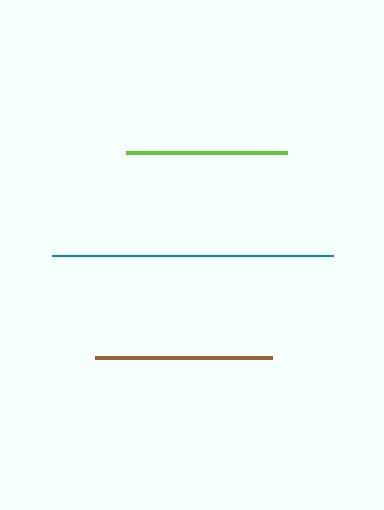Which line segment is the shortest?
The lime line is the shortest at approximately 161 pixels.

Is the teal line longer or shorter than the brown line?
The teal line is longer than the brown line.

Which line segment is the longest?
The teal line is the longest at approximately 281 pixels.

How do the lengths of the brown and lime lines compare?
The brown and lime lines are approximately the same length.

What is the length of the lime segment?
The lime segment is approximately 161 pixels long.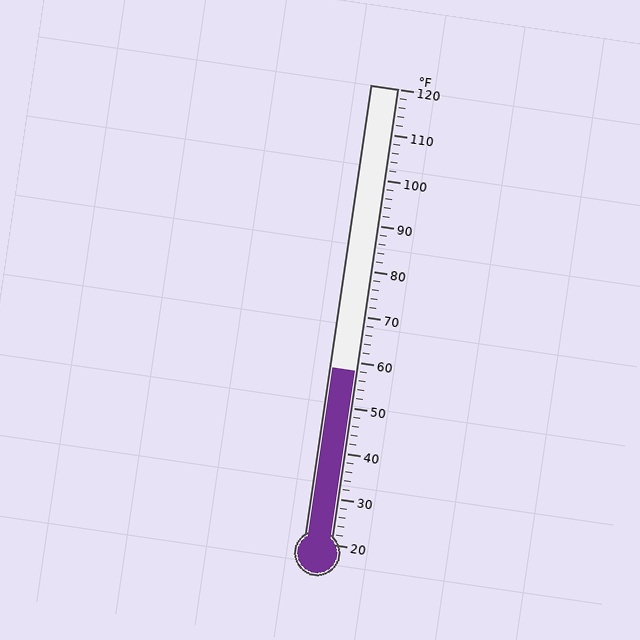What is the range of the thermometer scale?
The thermometer scale ranges from 20°F to 120°F.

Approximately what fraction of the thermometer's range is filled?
The thermometer is filled to approximately 40% of its range.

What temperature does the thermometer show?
The thermometer shows approximately 58°F.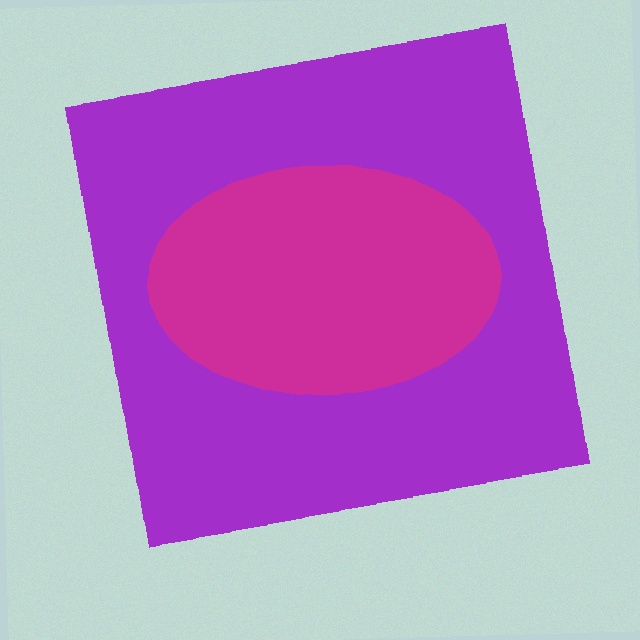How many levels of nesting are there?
2.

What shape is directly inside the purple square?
The magenta ellipse.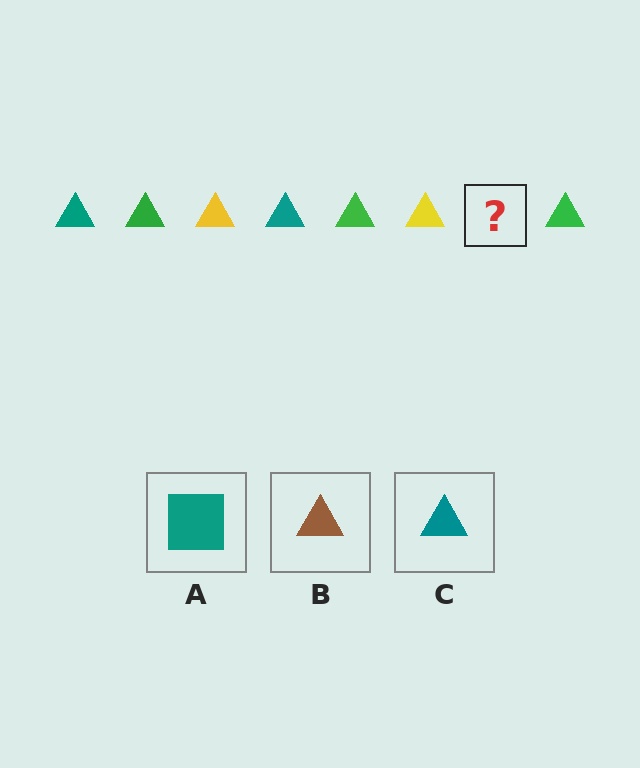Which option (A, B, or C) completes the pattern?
C.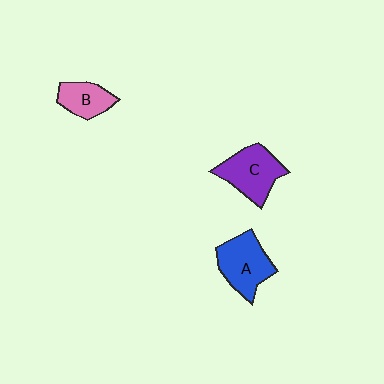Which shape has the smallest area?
Shape B (pink).